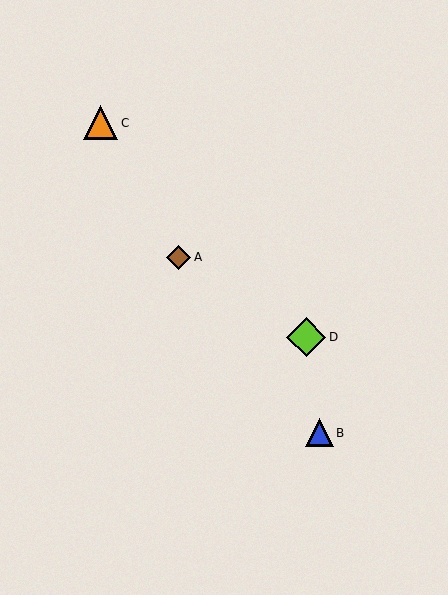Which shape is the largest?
The lime diamond (labeled D) is the largest.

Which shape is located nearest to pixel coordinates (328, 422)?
The blue triangle (labeled B) at (319, 433) is nearest to that location.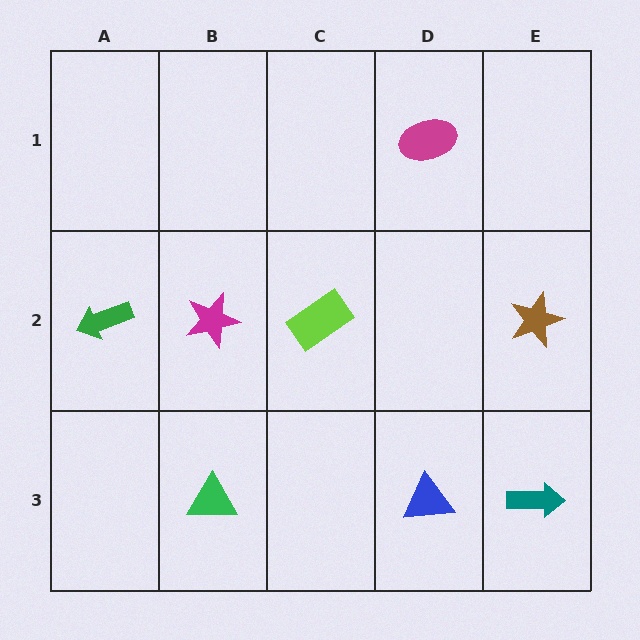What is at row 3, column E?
A teal arrow.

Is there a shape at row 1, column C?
No, that cell is empty.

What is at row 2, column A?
A green arrow.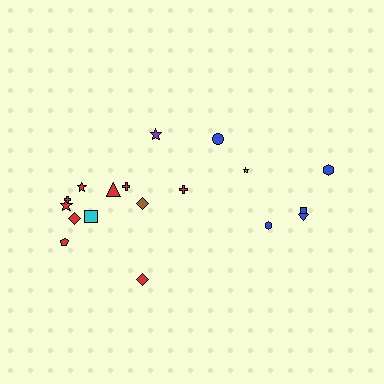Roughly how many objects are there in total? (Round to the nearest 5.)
Roughly 20 objects in total.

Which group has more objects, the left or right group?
The left group.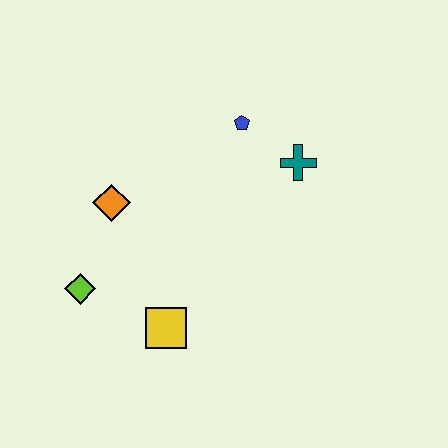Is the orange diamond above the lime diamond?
Yes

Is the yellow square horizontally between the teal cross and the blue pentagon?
No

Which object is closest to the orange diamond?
The lime diamond is closest to the orange diamond.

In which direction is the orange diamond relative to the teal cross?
The orange diamond is to the left of the teal cross.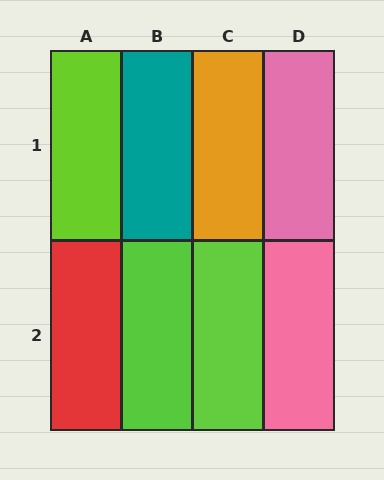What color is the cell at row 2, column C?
Lime.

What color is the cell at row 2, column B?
Lime.